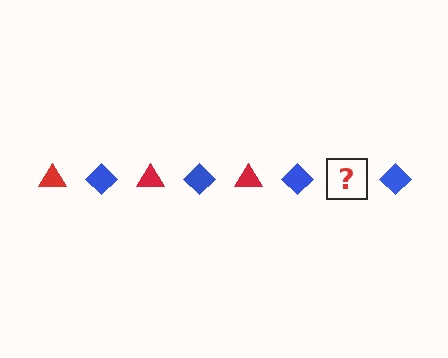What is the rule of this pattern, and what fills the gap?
The rule is that the pattern alternates between red triangle and blue diamond. The gap should be filled with a red triangle.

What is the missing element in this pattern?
The missing element is a red triangle.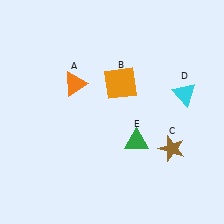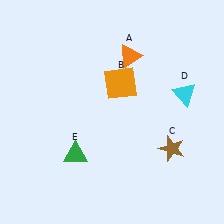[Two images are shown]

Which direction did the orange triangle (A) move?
The orange triangle (A) moved right.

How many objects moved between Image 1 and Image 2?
2 objects moved between the two images.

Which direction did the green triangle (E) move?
The green triangle (E) moved left.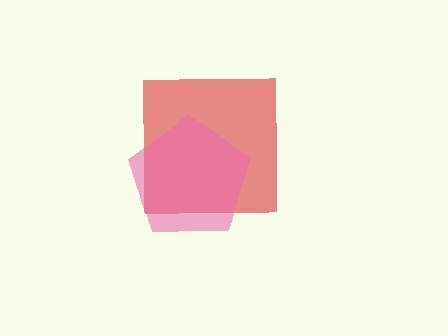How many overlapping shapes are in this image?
There are 2 overlapping shapes in the image.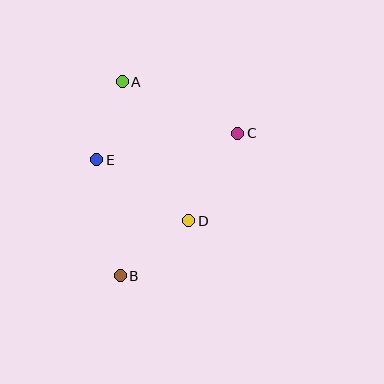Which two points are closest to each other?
Points A and E are closest to each other.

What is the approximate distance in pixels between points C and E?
The distance between C and E is approximately 143 pixels.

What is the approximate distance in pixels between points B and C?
The distance between B and C is approximately 185 pixels.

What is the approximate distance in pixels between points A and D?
The distance between A and D is approximately 154 pixels.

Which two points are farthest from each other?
Points A and B are farthest from each other.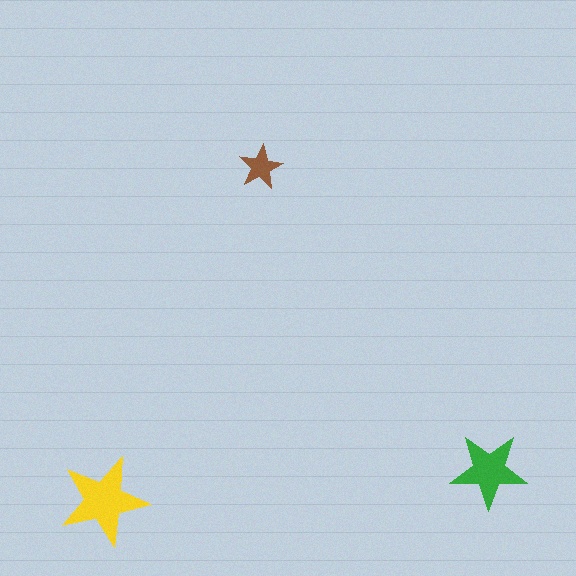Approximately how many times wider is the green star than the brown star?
About 1.5 times wider.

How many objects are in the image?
There are 3 objects in the image.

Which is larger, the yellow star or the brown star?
The yellow one.